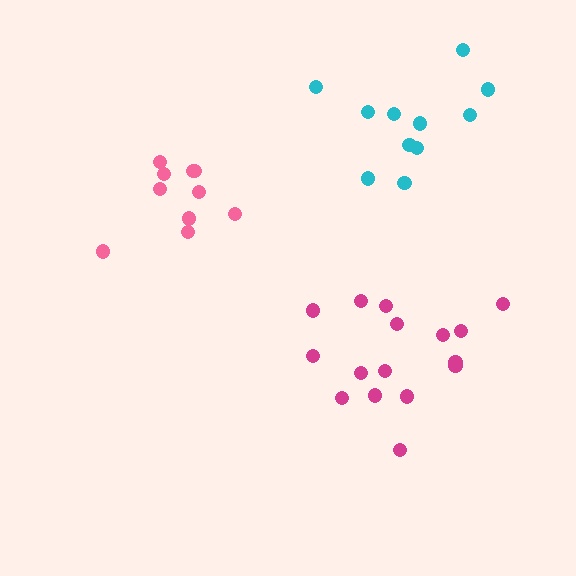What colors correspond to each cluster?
The clusters are colored: pink, cyan, magenta.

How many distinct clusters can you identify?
There are 3 distinct clusters.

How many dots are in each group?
Group 1: 10 dots, Group 2: 11 dots, Group 3: 16 dots (37 total).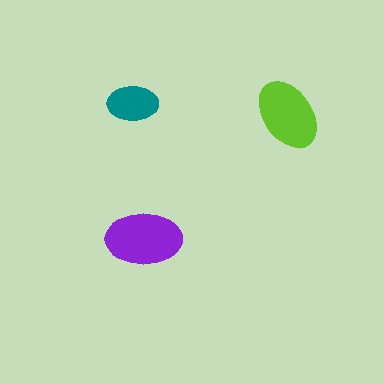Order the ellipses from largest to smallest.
the purple one, the lime one, the teal one.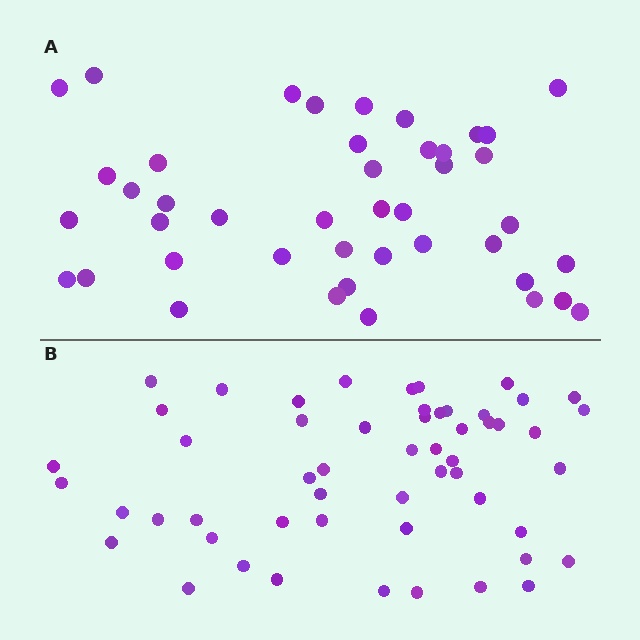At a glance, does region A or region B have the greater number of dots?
Region B (the bottom region) has more dots.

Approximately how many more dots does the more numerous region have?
Region B has roughly 12 or so more dots than region A.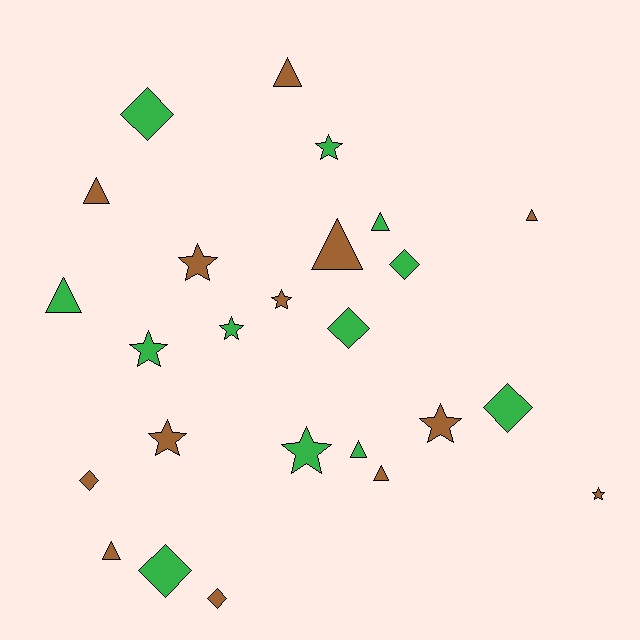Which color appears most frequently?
Brown, with 13 objects.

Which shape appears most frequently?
Triangle, with 9 objects.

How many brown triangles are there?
There are 6 brown triangles.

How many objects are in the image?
There are 25 objects.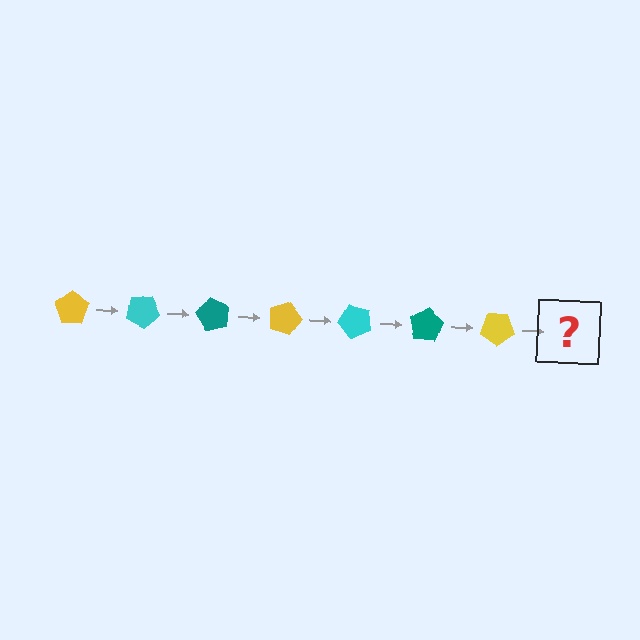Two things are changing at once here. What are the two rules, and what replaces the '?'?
The two rules are that it rotates 30 degrees each step and the color cycles through yellow, cyan, and teal. The '?' should be a cyan pentagon, rotated 210 degrees from the start.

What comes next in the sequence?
The next element should be a cyan pentagon, rotated 210 degrees from the start.